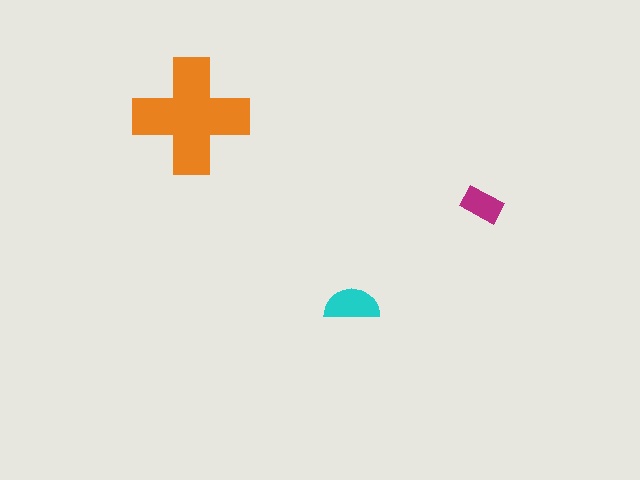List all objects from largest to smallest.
The orange cross, the cyan semicircle, the magenta rectangle.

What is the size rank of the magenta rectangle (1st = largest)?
3rd.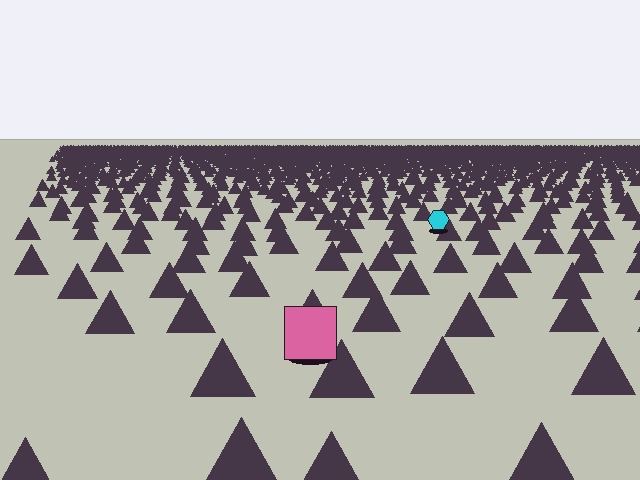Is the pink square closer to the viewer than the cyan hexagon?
Yes. The pink square is closer — you can tell from the texture gradient: the ground texture is coarser near it.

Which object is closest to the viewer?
The pink square is closest. The texture marks near it are larger and more spread out.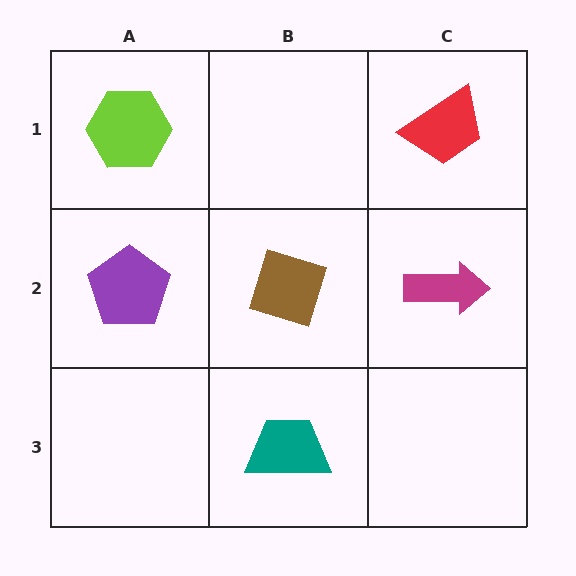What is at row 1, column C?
A red trapezoid.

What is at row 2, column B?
A brown diamond.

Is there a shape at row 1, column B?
No, that cell is empty.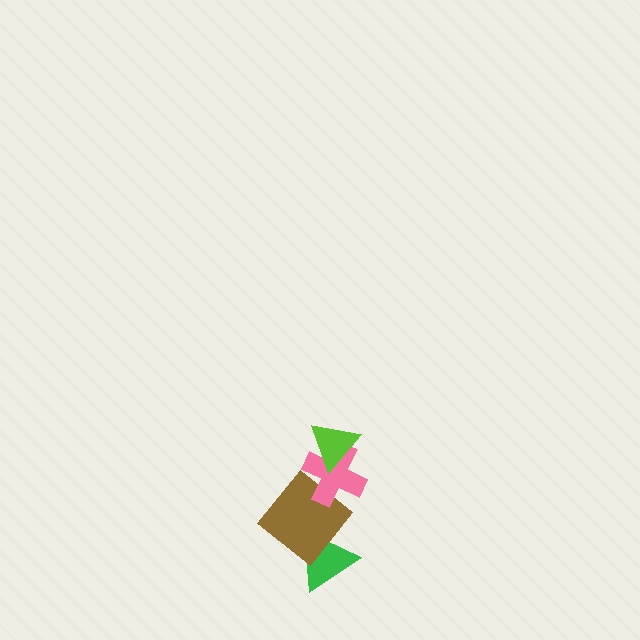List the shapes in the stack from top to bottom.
From top to bottom: the lime triangle, the pink cross, the brown diamond, the green triangle.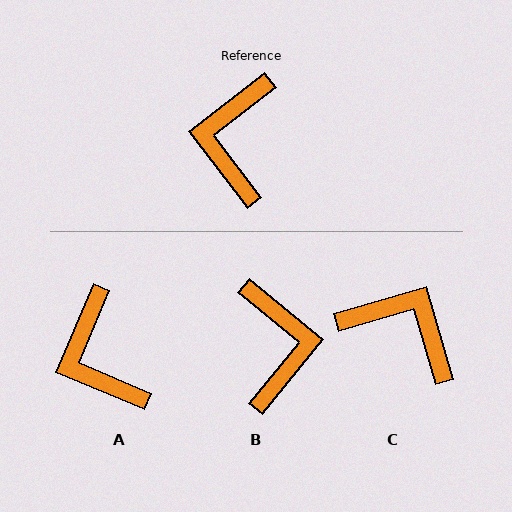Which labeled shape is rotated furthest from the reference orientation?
B, about 167 degrees away.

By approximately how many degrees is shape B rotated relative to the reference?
Approximately 167 degrees clockwise.